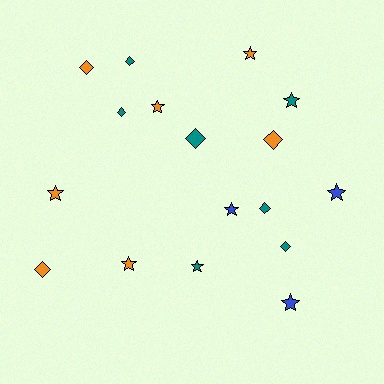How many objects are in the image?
There are 17 objects.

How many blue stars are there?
There are 3 blue stars.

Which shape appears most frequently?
Star, with 9 objects.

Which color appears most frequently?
Orange, with 7 objects.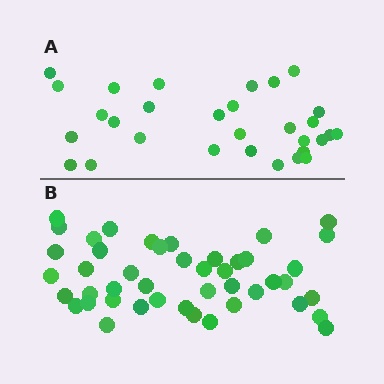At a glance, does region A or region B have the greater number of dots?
Region B (the bottom region) has more dots.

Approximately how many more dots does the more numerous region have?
Region B has approximately 15 more dots than region A.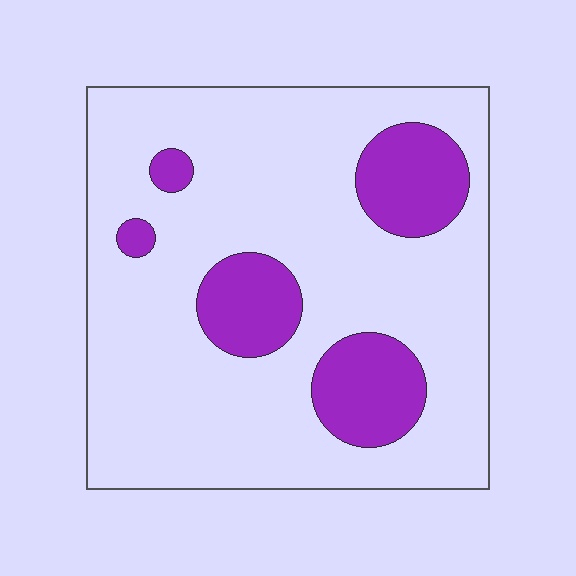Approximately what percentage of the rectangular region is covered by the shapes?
Approximately 20%.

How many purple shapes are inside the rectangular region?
5.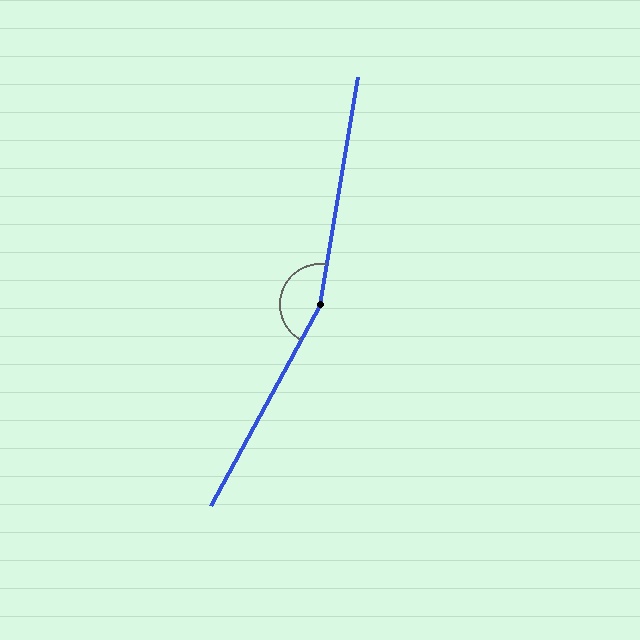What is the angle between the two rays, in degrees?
Approximately 161 degrees.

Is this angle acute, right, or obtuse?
It is obtuse.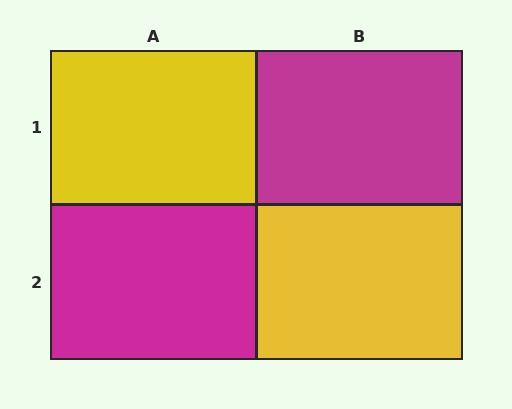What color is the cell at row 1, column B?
Magenta.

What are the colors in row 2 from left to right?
Magenta, yellow.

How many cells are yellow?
2 cells are yellow.